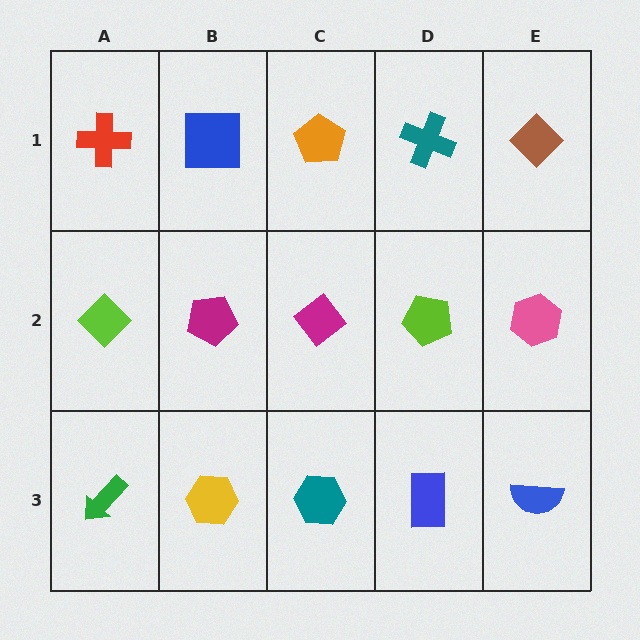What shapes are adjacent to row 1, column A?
A lime diamond (row 2, column A), a blue square (row 1, column B).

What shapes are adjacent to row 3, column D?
A lime pentagon (row 2, column D), a teal hexagon (row 3, column C), a blue semicircle (row 3, column E).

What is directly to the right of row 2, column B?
A magenta diamond.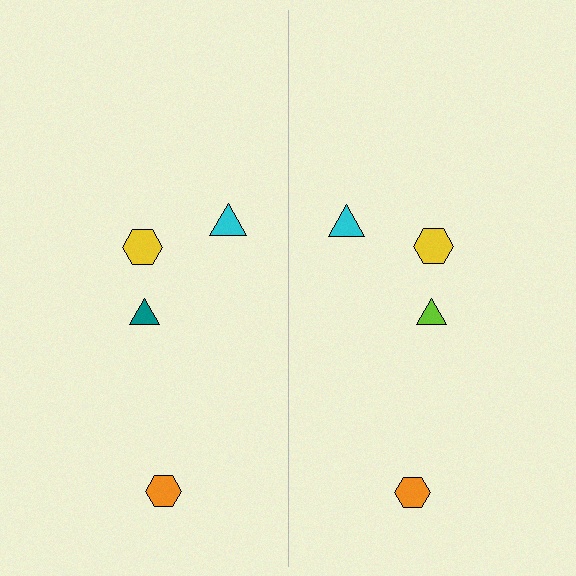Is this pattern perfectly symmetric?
No, the pattern is not perfectly symmetric. The lime triangle on the right side breaks the symmetry — its mirror counterpart is teal.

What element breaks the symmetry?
The lime triangle on the right side breaks the symmetry — its mirror counterpart is teal.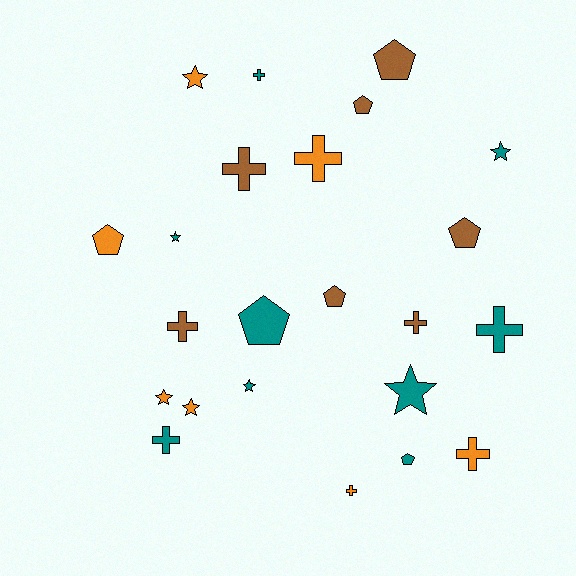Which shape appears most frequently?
Cross, with 9 objects.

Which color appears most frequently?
Teal, with 9 objects.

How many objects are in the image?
There are 23 objects.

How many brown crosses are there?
There are 3 brown crosses.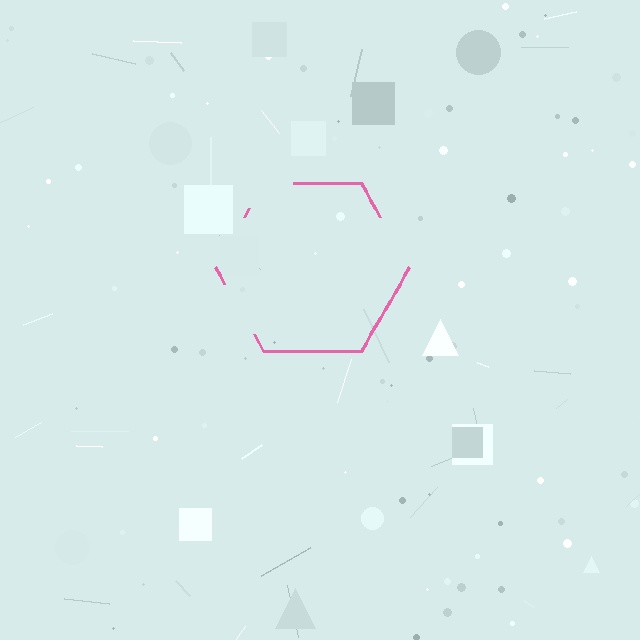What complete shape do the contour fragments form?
The contour fragments form a hexagon.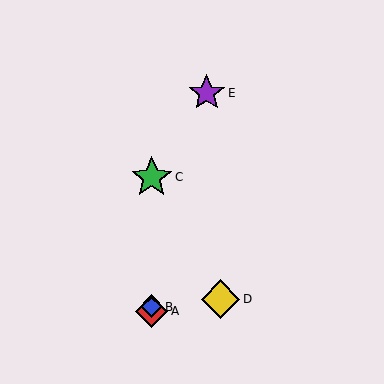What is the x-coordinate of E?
Object E is at x≈207.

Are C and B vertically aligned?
Yes, both are at x≈152.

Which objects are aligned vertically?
Objects A, B, C are aligned vertically.